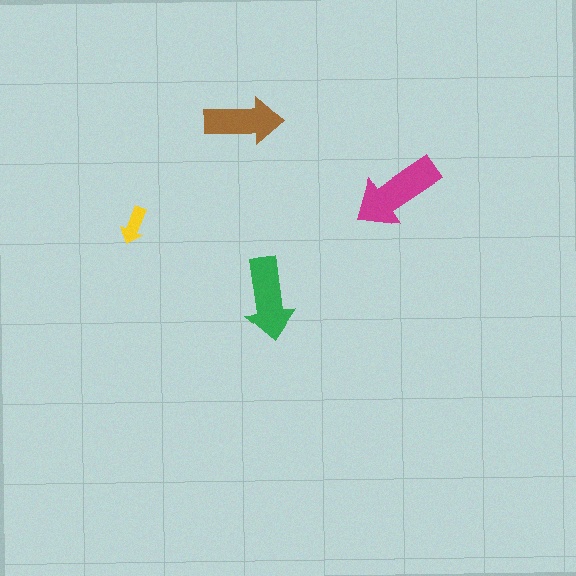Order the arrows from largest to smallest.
the magenta one, the green one, the brown one, the yellow one.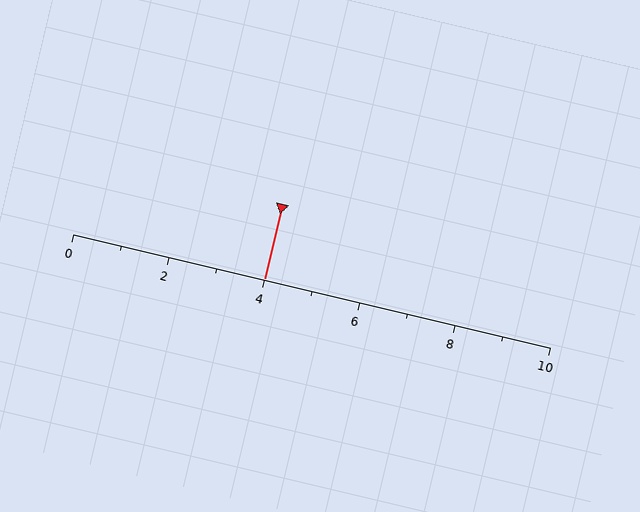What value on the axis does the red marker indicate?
The marker indicates approximately 4.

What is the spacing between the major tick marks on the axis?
The major ticks are spaced 2 apart.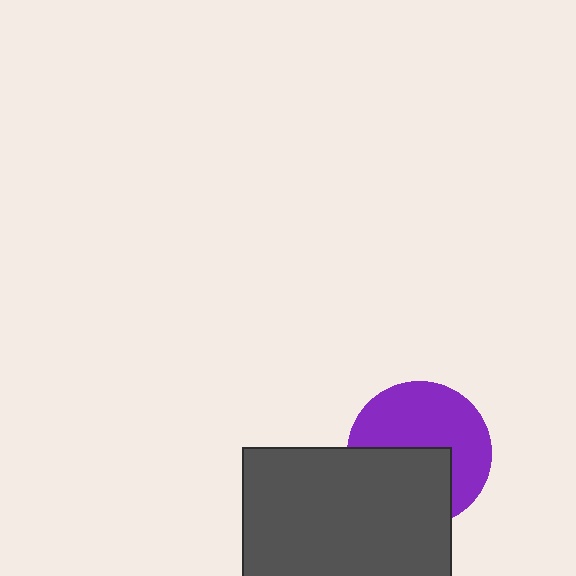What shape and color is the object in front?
The object in front is a dark gray rectangle.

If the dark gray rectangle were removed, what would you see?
You would see the complete purple circle.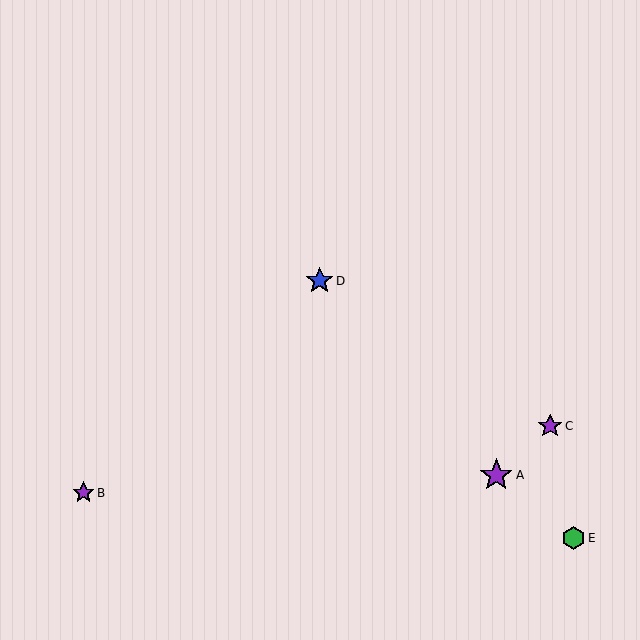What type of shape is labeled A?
Shape A is a purple star.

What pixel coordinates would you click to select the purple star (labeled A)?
Click at (496, 475) to select the purple star A.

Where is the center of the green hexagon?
The center of the green hexagon is at (574, 538).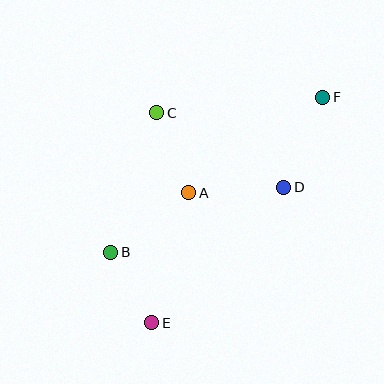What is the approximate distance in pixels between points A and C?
The distance between A and C is approximately 86 pixels.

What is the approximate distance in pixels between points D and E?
The distance between D and E is approximately 189 pixels.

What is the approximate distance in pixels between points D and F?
The distance between D and F is approximately 98 pixels.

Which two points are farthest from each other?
Points E and F are farthest from each other.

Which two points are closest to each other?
Points B and E are closest to each other.